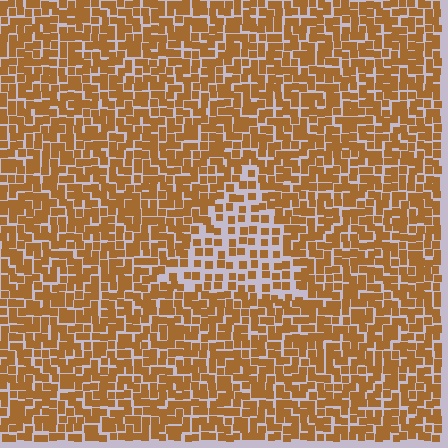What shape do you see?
I see a triangle.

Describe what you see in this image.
The image contains small brown elements arranged at two different densities. A triangle-shaped region is visible where the elements are less densely packed than the surrounding area.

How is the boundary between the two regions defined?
The boundary is defined by a change in element density (approximately 1.8x ratio). All elements are the same color, size, and shape.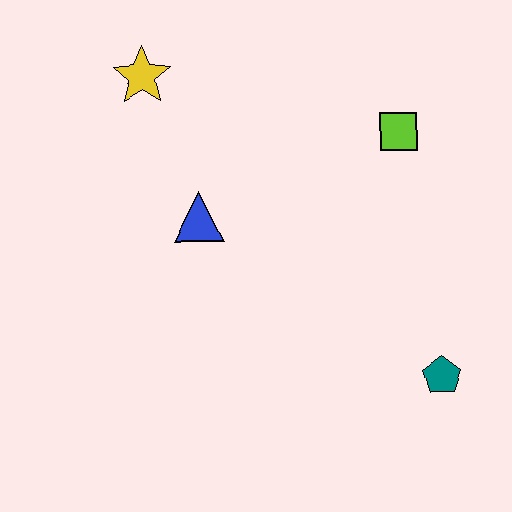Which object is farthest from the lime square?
The yellow star is farthest from the lime square.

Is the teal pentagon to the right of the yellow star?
Yes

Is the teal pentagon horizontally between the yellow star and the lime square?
No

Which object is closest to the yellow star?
The blue triangle is closest to the yellow star.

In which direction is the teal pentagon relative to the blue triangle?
The teal pentagon is to the right of the blue triangle.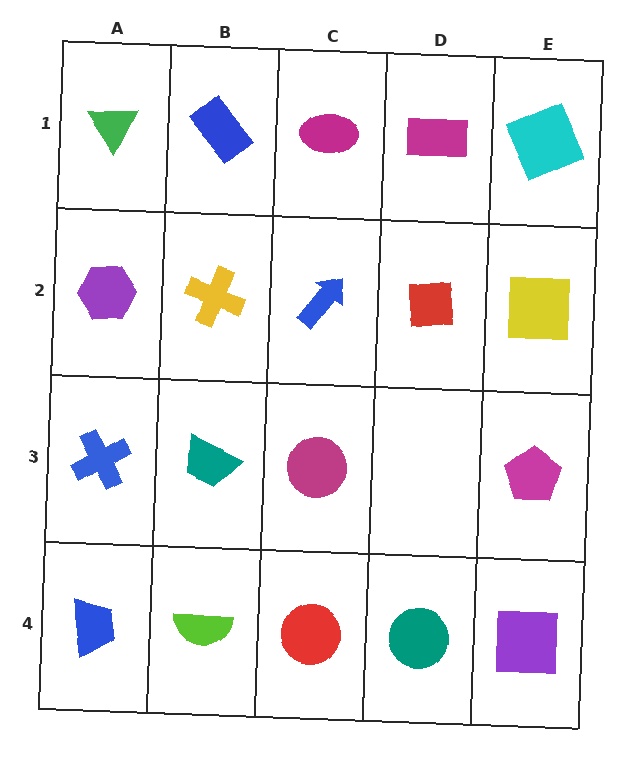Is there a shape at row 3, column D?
No, that cell is empty.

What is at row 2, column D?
A red square.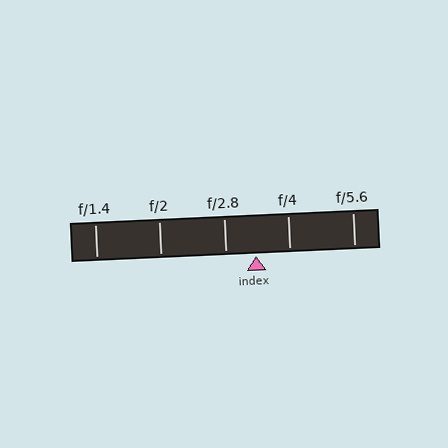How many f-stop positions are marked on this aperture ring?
There are 5 f-stop positions marked.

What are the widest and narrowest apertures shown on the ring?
The widest aperture shown is f/1.4 and the narrowest is f/5.6.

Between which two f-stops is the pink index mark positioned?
The index mark is between f/2.8 and f/4.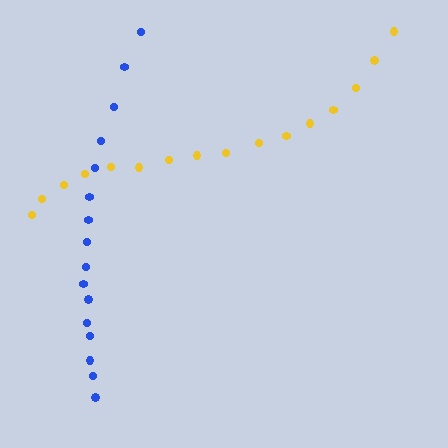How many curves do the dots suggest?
There are 2 distinct paths.